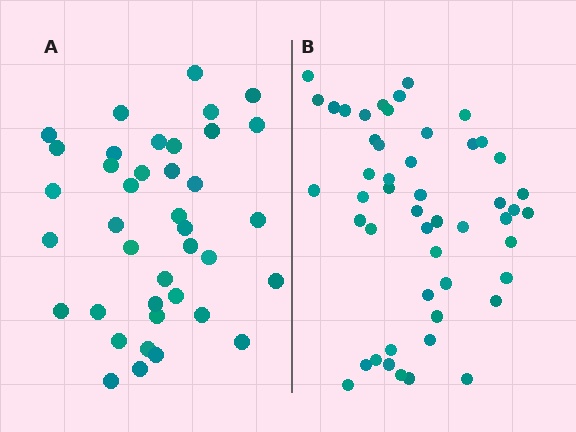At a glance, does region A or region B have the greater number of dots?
Region B (the right region) has more dots.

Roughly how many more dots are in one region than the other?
Region B has roughly 12 or so more dots than region A.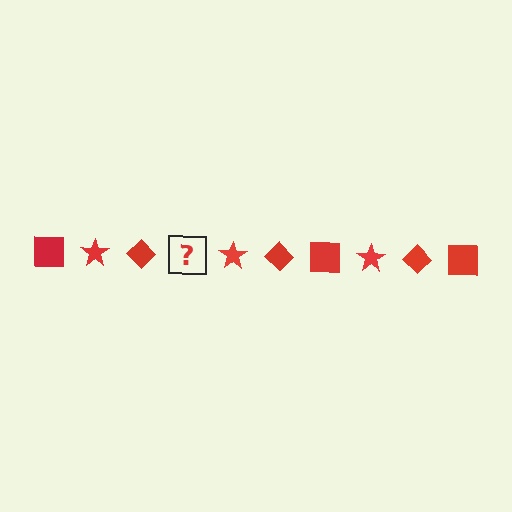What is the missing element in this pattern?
The missing element is a red square.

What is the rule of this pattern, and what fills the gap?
The rule is that the pattern cycles through square, star, diamond shapes in red. The gap should be filled with a red square.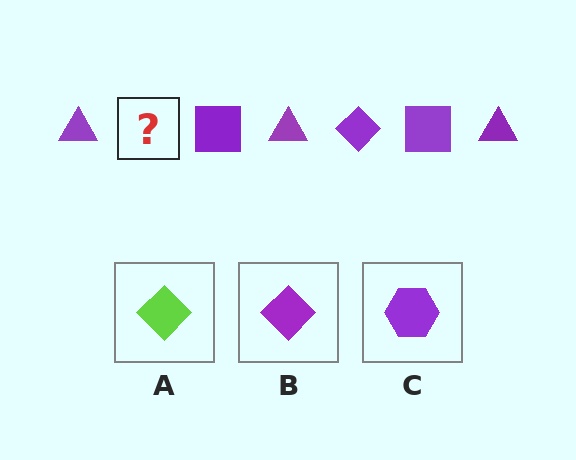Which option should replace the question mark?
Option B.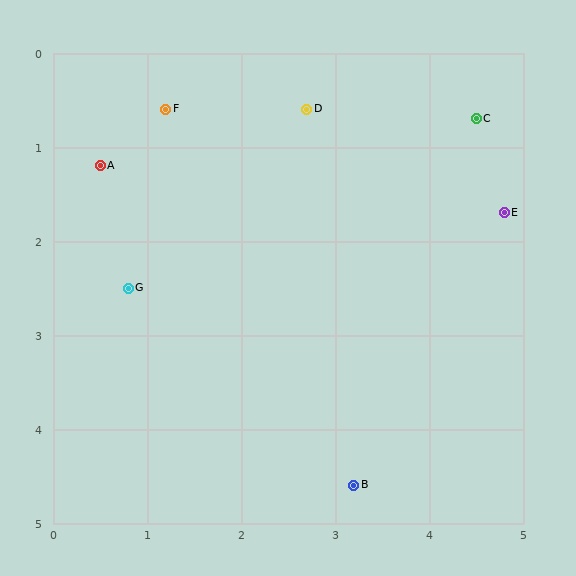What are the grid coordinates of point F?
Point F is at approximately (1.2, 0.6).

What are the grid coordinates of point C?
Point C is at approximately (4.5, 0.7).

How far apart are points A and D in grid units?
Points A and D are about 2.3 grid units apart.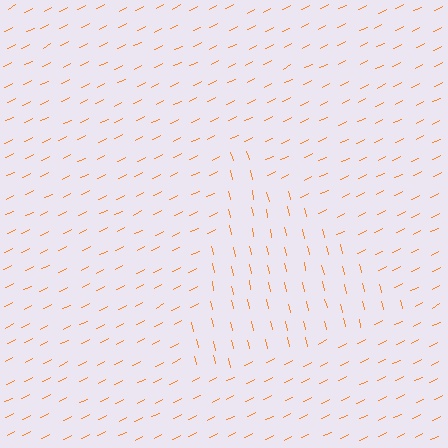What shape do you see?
I see a triangle.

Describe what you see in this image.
The image is filled with small orange line segments. A triangle region in the image has lines oriented differently from the surrounding lines, creating a visible texture boundary.